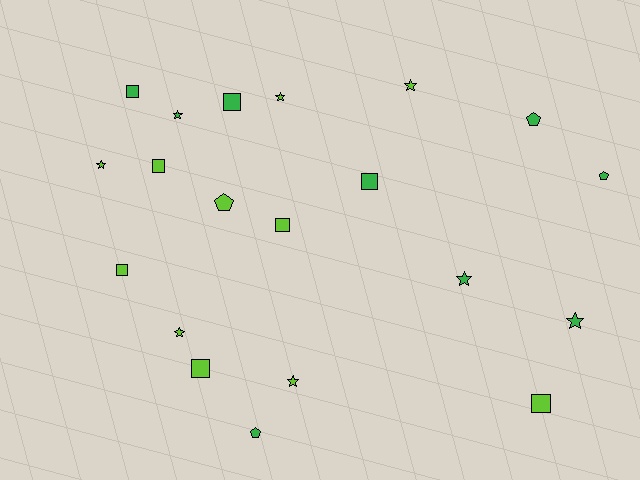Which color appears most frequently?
Lime, with 11 objects.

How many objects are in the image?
There are 20 objects.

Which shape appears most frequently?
Square, with 8 objects.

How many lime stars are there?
There are 5 lime stars.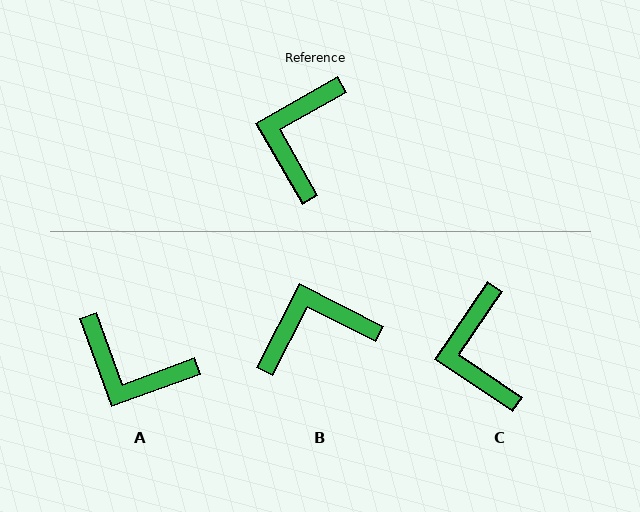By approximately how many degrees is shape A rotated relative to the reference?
Approximately 80 degrees counter-clockwise.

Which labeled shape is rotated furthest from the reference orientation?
A, about 80 degrees away.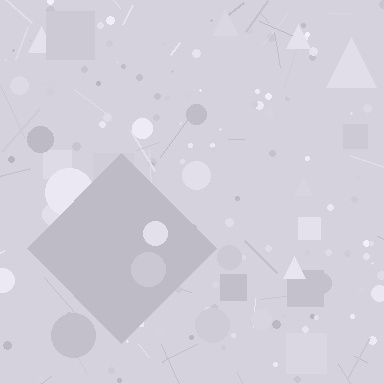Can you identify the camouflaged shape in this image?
The camouflaged shape is a diamond.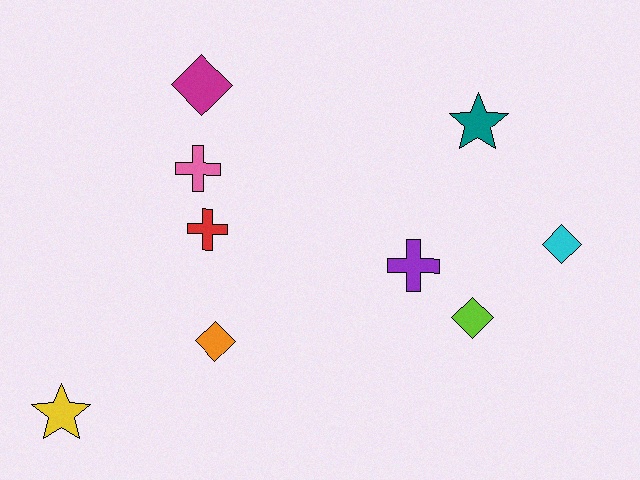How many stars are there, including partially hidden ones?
There are 2 stars.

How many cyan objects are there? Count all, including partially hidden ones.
There is 1 cyan object.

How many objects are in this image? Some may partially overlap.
There are 9 objects.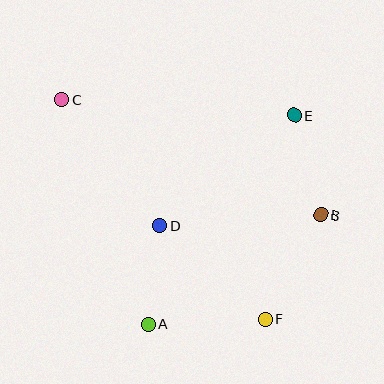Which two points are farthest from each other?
Points C and F are farthest from each other.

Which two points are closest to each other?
Points A and D are closest to each other.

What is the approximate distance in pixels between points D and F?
The distance between D and F is approximately 141 pixels.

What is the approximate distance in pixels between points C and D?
The distance between C and D is approximately 160 pixels.